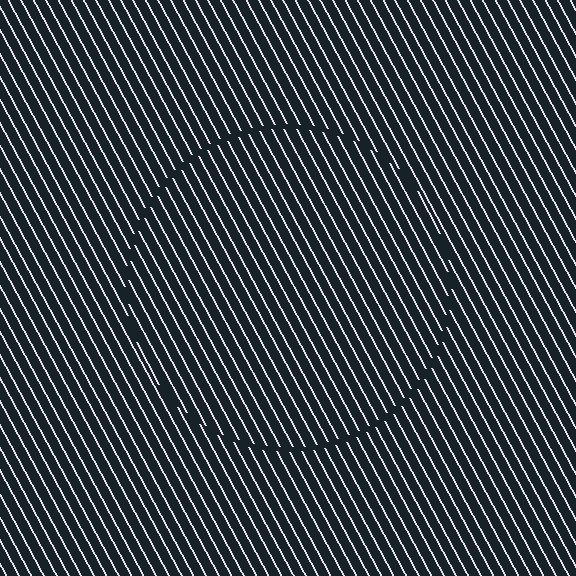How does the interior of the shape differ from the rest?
The interior of the shape contains the same grating, shifted by half a period — the contour is defined by the phase discontinuity where line-ends from the inner and outer gratings abut.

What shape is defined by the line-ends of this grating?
An illusory circle. The interior of the shape contains the same grating, shifted by half a period — the contour is defined by the phase discontinuity where line-ends from the inner and outer gratings abut.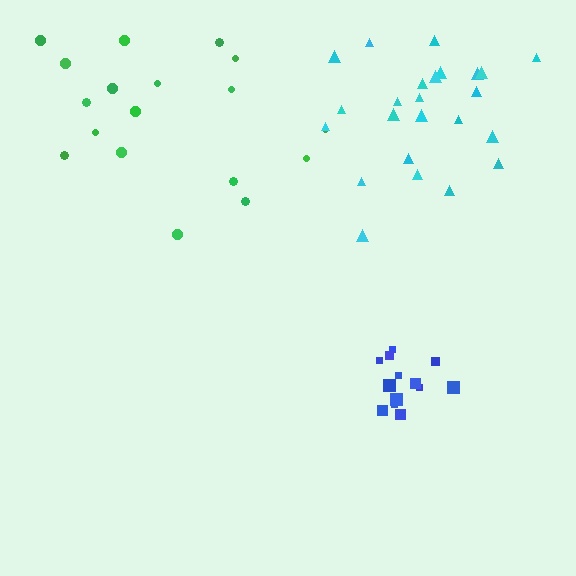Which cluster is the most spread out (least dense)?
Green.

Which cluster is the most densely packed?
Blue.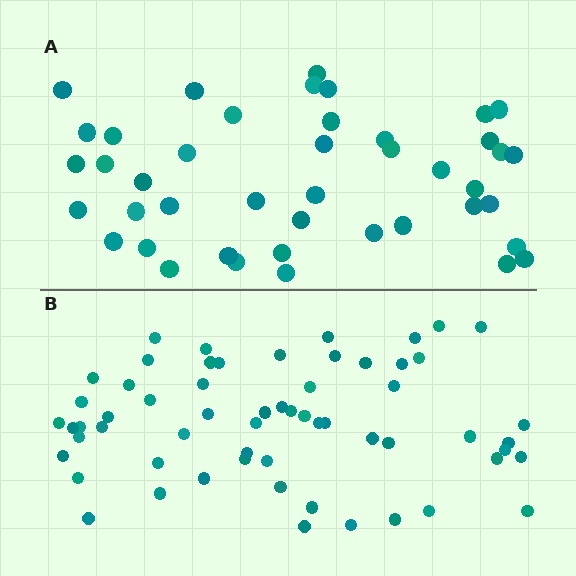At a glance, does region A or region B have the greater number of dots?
Region B (the bottom region) has more dots.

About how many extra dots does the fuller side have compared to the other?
Region B has approximately 15 more dots than region A.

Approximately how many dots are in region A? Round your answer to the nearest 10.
About 40 dots. (The exact count is 43, which rounds to 40.)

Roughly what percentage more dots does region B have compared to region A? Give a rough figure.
About 40% more.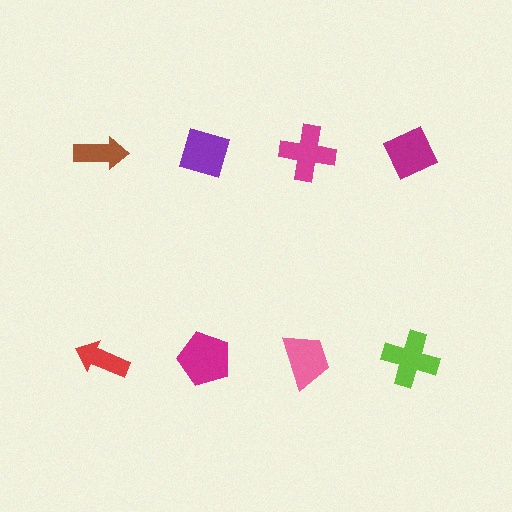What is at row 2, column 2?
A magenta pentagon.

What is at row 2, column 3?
A pink trapezoid.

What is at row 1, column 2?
A purple diamond.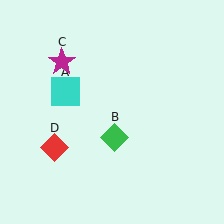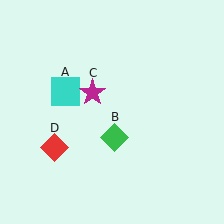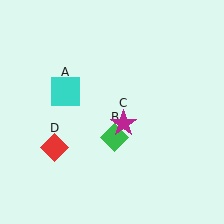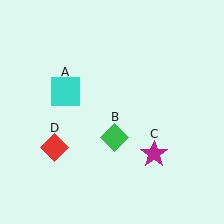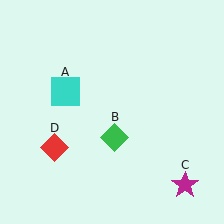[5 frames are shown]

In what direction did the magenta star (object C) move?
The magenta star (object C) moved down and to the right.